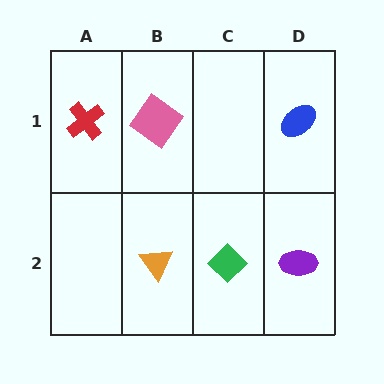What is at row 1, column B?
A pink diamond.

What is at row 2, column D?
A purple ellipse.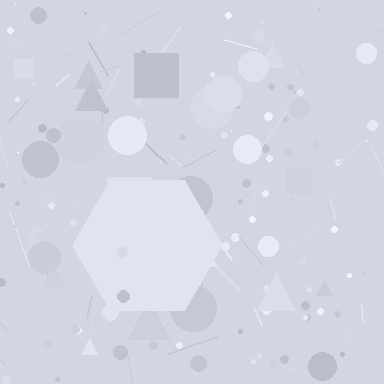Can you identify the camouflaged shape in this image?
The camouflaged shape is a hexagon.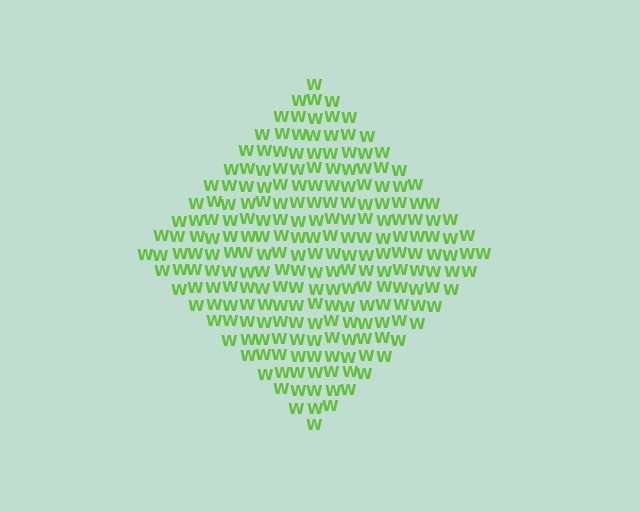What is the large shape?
The large shape is a diamond.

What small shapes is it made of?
It is made of small letter W's.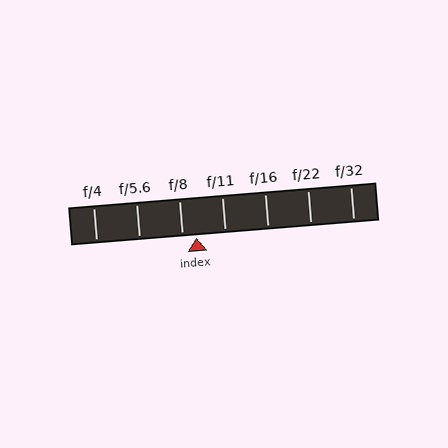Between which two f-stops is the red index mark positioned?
The index mark is between f/8 and f/11.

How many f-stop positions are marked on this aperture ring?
There are 7 f-stop positions marked.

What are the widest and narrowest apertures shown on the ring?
The widest aperture shown is f/4 and the narrowest is f/32.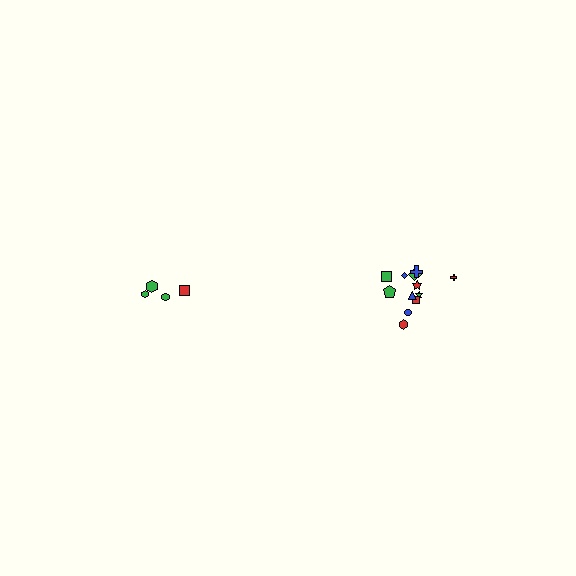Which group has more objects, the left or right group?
The right group.